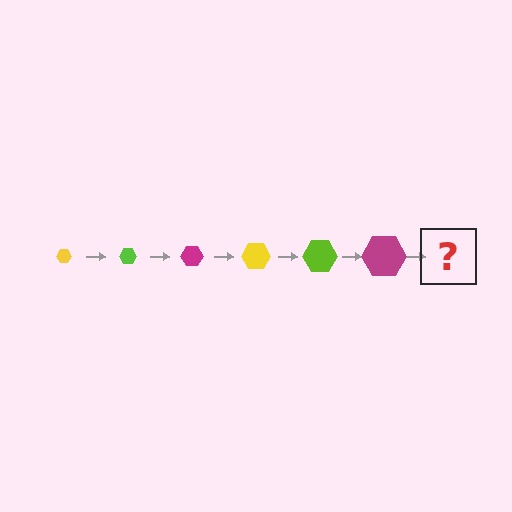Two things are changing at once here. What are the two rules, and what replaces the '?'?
The two rules are that the hexagon grows larger each step and the color cycles through yellow, lime, and magenta. The '?' should be a yellow hexagon, larger than the previous one.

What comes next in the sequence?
The next element should be a yellow hexagon, larger than the previous one.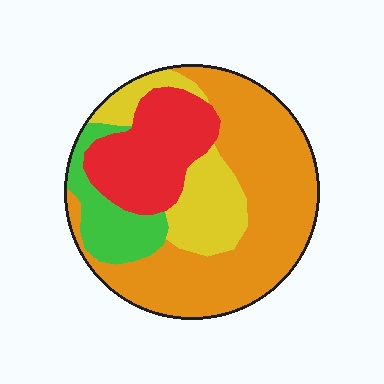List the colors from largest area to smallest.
From largest to smallest: orange, red, yellow, green.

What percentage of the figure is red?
Red takes up about one fifth (1/5) of the figure.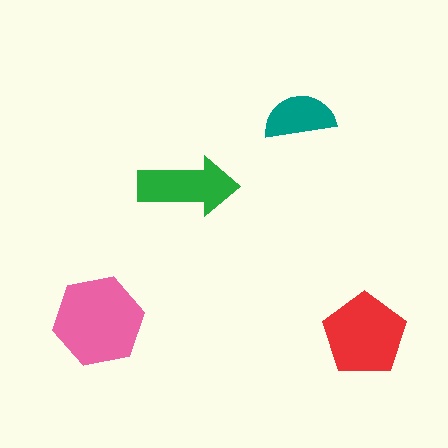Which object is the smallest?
The teal semicircle.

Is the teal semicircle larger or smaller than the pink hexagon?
Smaller.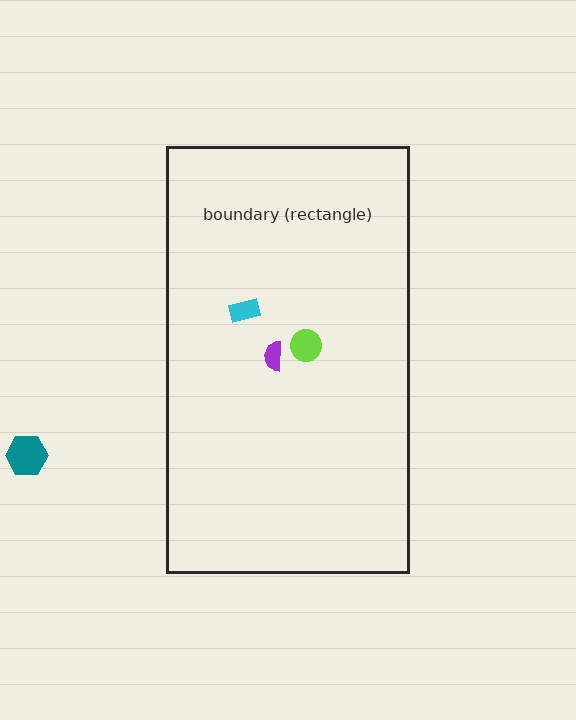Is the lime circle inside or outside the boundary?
Inside.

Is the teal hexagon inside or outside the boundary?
Outside.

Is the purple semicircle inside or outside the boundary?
Inside.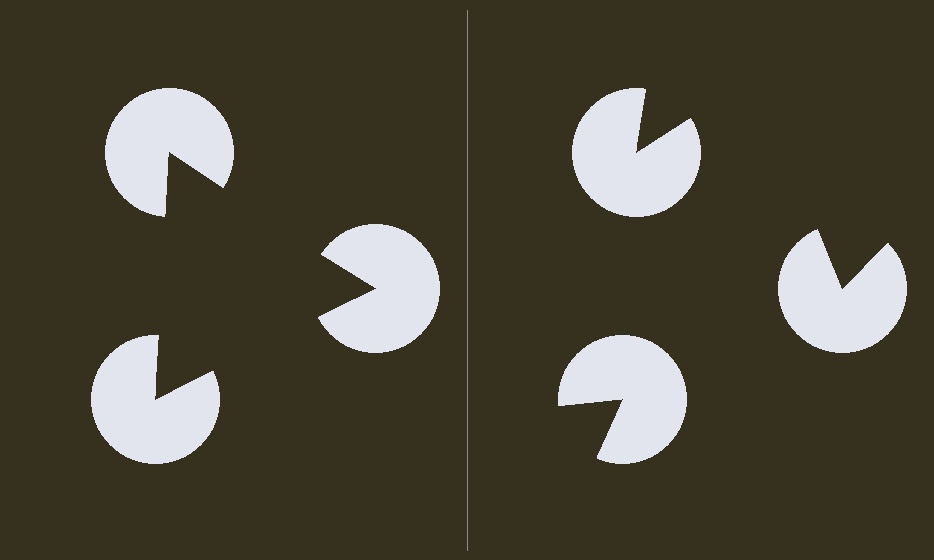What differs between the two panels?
The pac-man discs are positioned identically on both sides; only the wedge orientations differ. On the left they align to a triangle; on the right they are misaligned.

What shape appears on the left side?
An illusory triangle.